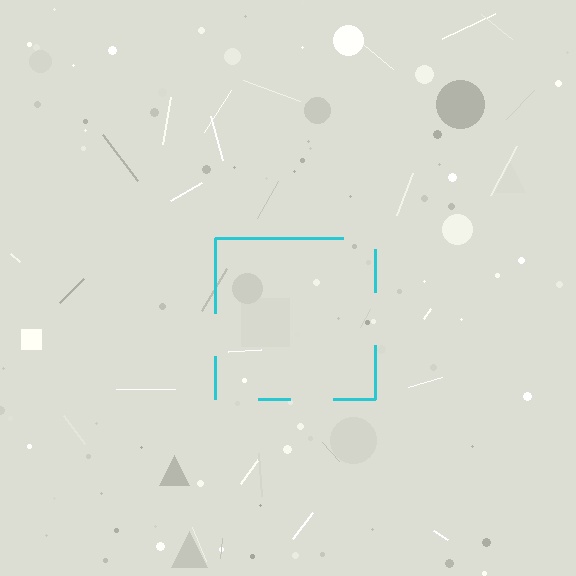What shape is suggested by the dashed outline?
The dashed outline suggests a square.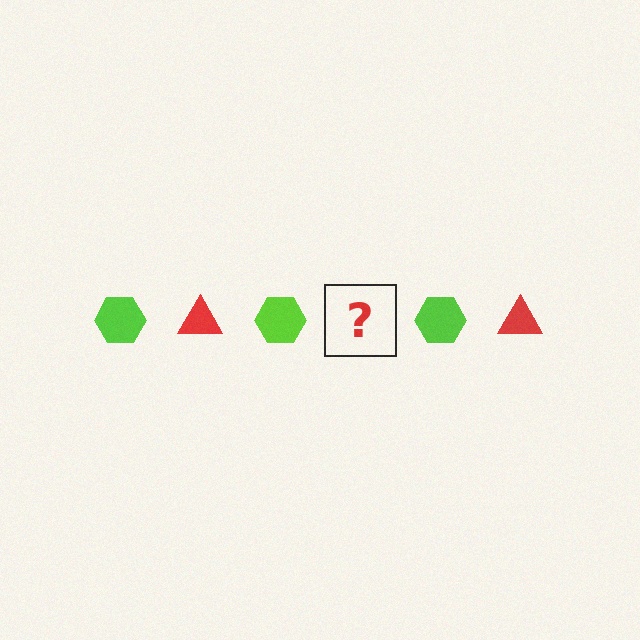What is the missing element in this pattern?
The missing element is a red triangle.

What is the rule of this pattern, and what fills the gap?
The rule is that the pattern alternates between lime hexagon and red triangle. The gap should be filled with a red triangle.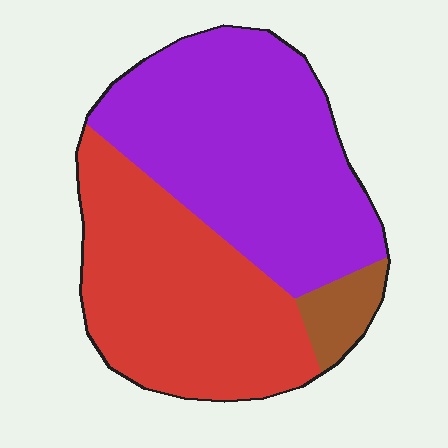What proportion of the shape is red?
Red covers around 45% of the shape.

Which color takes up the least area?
Brown, at roughly 5%.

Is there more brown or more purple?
Purple.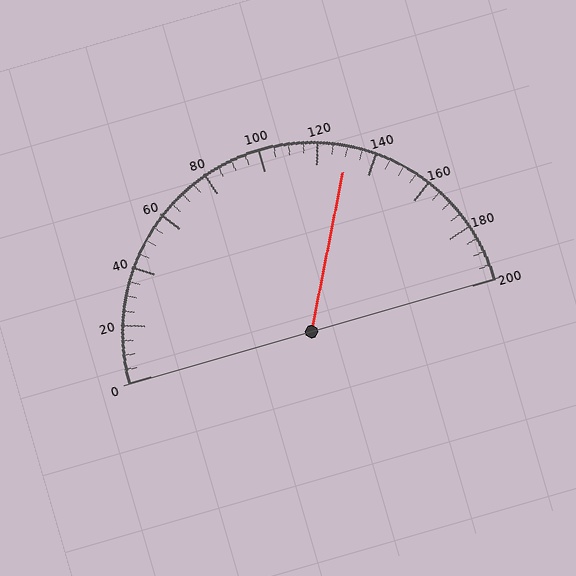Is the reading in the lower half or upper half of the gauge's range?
The reading is in the upper half of the range (0 to 200).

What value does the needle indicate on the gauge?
The needle indicates approximately 130.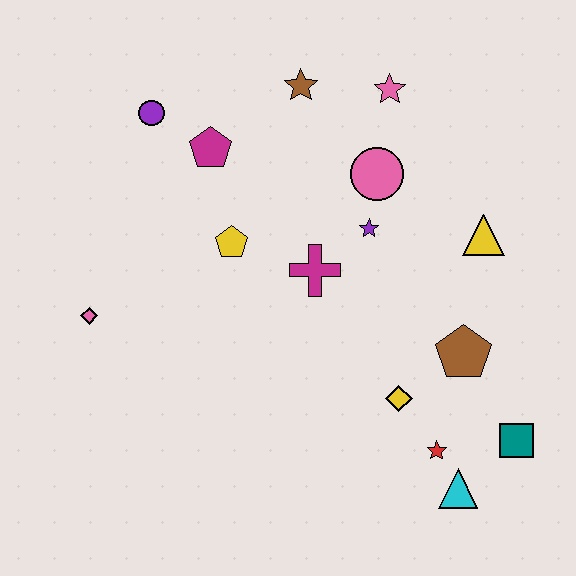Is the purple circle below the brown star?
Yes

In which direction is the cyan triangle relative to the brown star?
The cyan triangle is below the brown star.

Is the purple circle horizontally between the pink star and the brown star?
No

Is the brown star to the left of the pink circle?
Yes